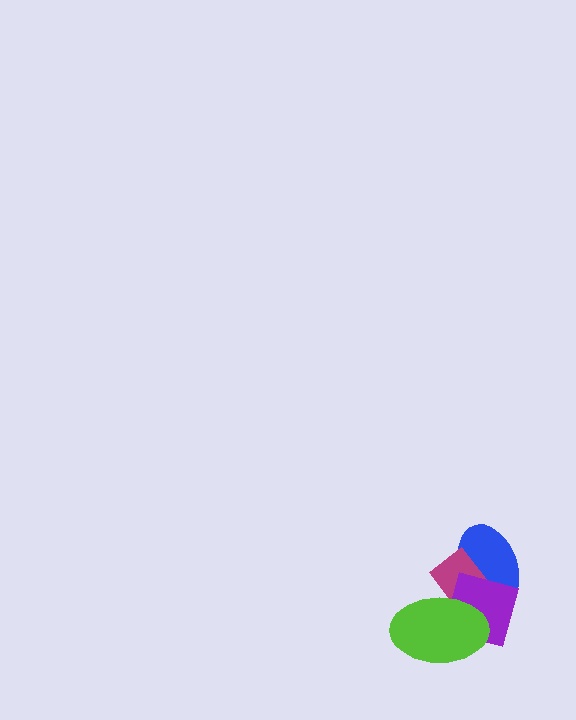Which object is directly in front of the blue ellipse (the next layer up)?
The magenta diamond is directly in front of the blue ellipse.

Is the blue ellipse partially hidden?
Yes, it is partially covered by another shape.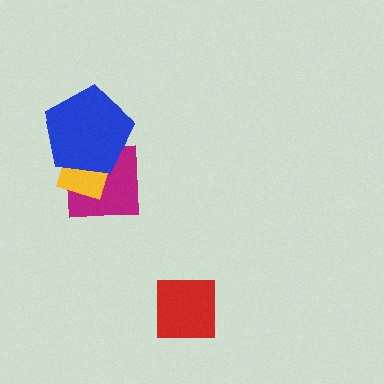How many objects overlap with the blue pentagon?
2 objects overlap with the blue pentagon.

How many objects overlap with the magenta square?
2 objects overlap with the magenta square.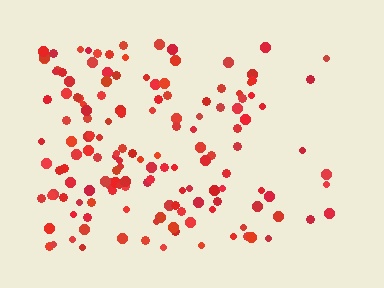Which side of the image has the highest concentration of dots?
The left.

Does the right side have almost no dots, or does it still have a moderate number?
Still a moderate number, just noticeably fewer than the left.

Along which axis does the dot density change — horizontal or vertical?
Horizontal.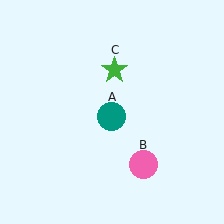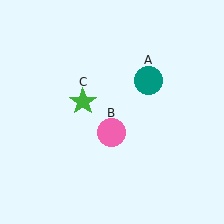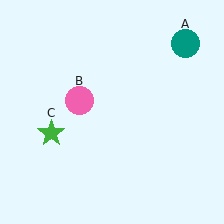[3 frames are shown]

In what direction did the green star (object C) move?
The green star (object C) moved down and to the left.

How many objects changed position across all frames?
3 objects changed position: teal circle (object A), pink circle (object B), green star (object C).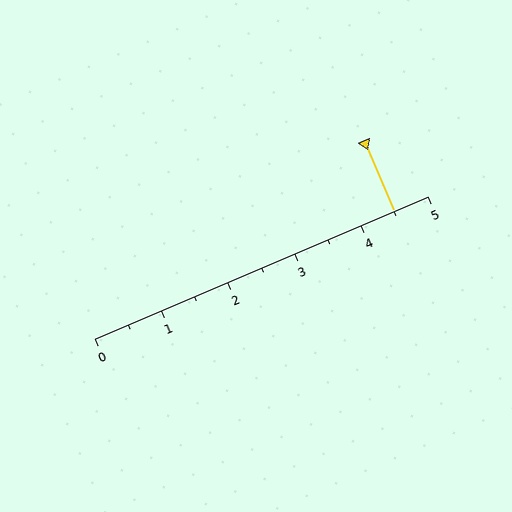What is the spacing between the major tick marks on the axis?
The major ticks are spaced 1 apart.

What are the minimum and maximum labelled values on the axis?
The axis runs from 0 to 5.